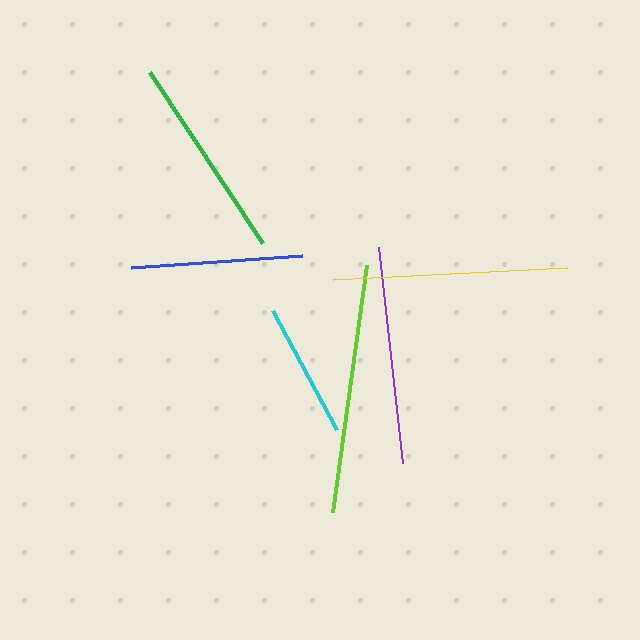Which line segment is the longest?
The lime line is the longest at approximately 249 pixels.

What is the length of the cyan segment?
The cyan segment is approximately 135 pixels long.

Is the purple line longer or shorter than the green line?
The purple line is longer than the green line.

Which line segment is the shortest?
The cyan line is the shortest at approximately 135 pixels.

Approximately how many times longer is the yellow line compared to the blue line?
The yellow line is approximately 1.4 times the length of the blue line.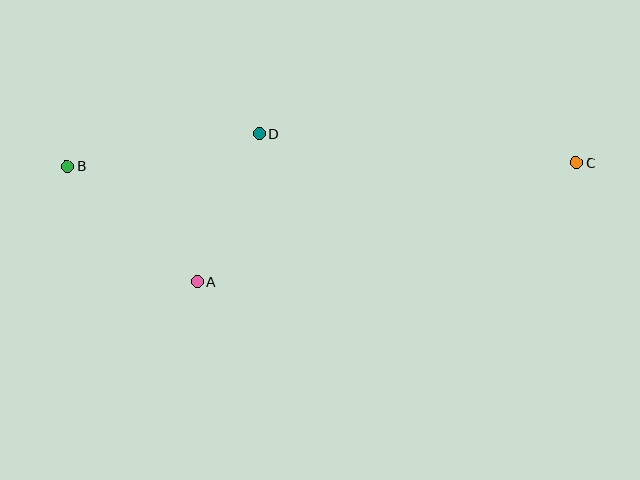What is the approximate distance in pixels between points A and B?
The distance between A and B is approximately 174 pixels.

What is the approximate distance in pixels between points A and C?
The distance between A and C is approximately 397 pixels.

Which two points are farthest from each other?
Points B and C are farthest from each other.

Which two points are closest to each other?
Points A and D are closest to each other.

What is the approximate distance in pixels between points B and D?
The distance between B and D is approximately 195 pixels.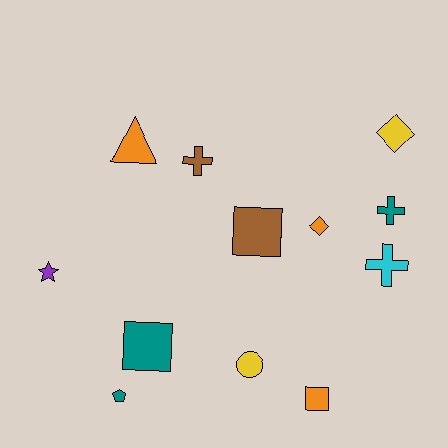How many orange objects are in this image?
There are 3 orange objects.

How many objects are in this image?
There are 12 objects.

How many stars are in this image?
There is 1 star.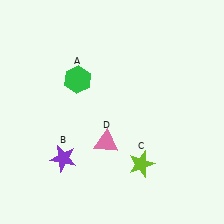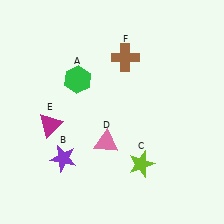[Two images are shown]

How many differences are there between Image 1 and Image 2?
There are 2 differences between the two images.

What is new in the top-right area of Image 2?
A brown cross (F) was added in the top-right area of Image 2.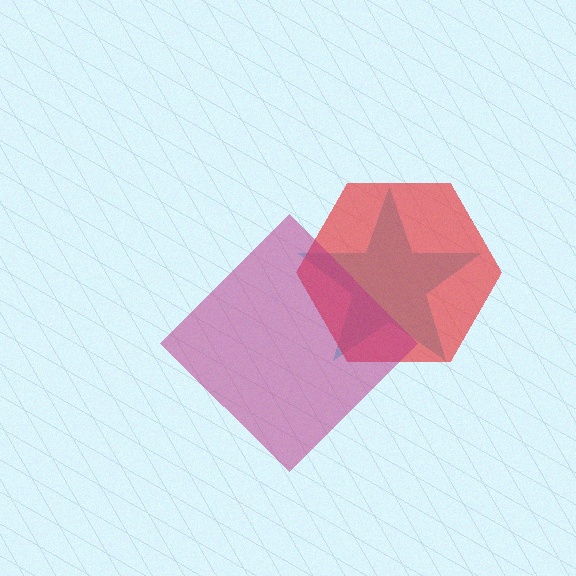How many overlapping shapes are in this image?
There are 3 overlapping shapes in the image.